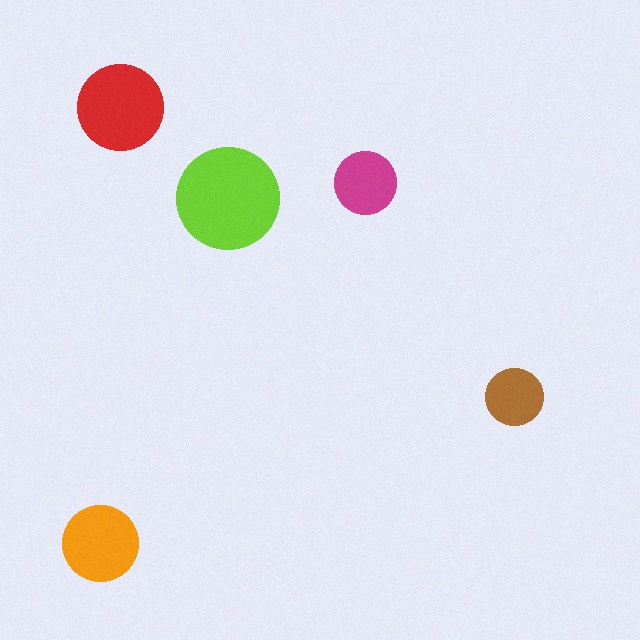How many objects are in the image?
There are 5 objects in the image.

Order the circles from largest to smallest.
the lime one, the red one, the orange one, the magenta one, the brown one.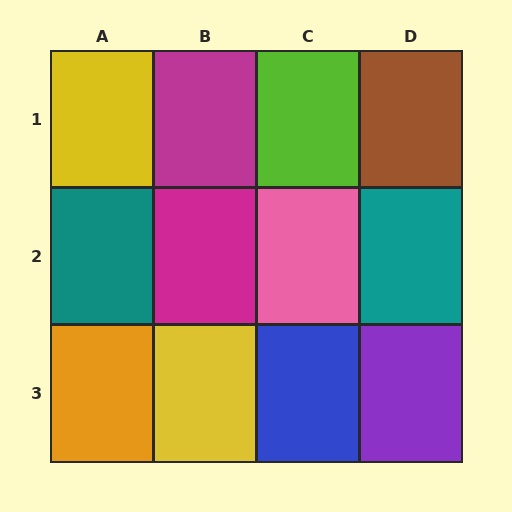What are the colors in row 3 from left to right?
Orange, yellow, blue, purple.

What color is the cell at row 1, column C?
Lime.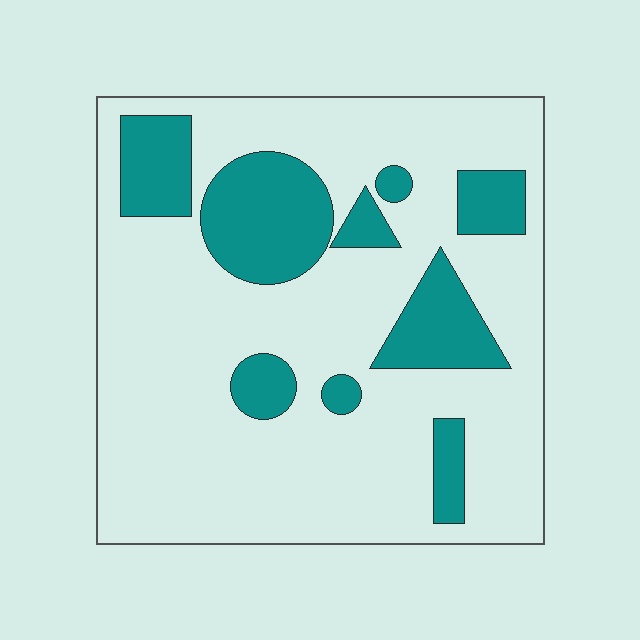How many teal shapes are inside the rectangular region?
9.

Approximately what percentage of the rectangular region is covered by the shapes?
Approximately 25%.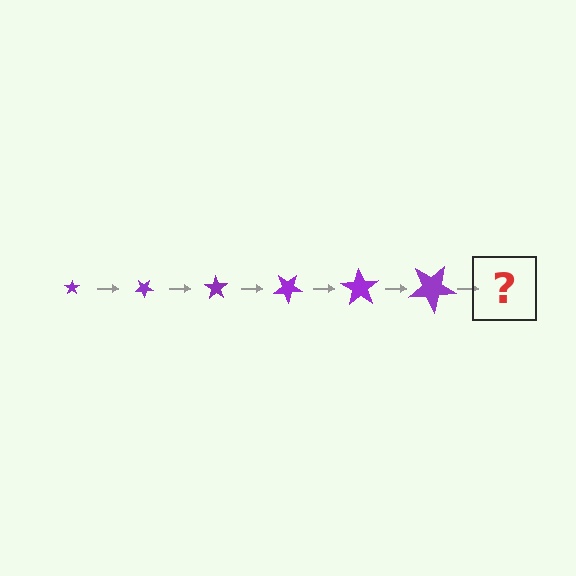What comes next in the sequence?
The next element should be a star, larger than the previous one and rotated 210 degrees from the start.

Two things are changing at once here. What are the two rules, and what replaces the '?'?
The two rules are that the star grows larger each step and it rotates 35 degrees each step. The '?' should be a star, larger than the previous one and rotated 210 degrees from the start.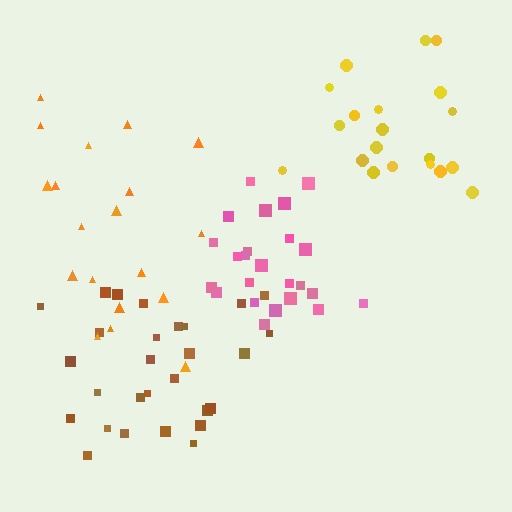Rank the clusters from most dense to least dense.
pink, brown, yellow, orange.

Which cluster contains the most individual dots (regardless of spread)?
Brown (28).